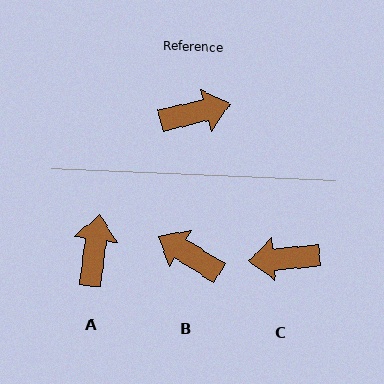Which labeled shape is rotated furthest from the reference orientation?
C, about 171 degrees away.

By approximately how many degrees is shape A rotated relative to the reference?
Approximately 69 degrees counter-clockwise.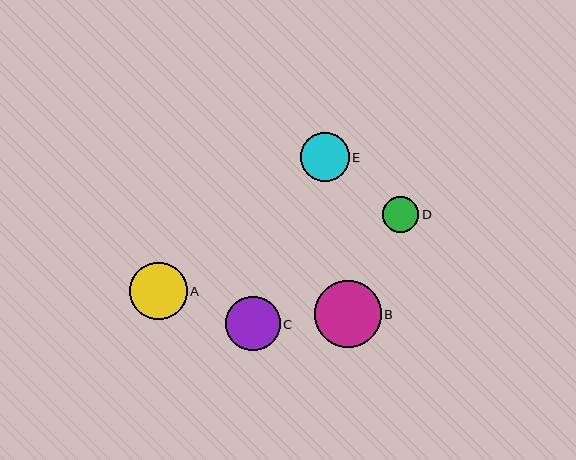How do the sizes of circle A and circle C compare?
Circle A and circle C are approximately the same size.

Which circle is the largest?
Circle B is the largest with a size of approximately 67 pixels.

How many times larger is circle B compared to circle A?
Circle B is approximately 1.2 times the size of circle A.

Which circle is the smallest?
Circle D is the smallest with a size of approximately 36 pixels.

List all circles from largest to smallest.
From largest to smallest: B, A, C, E, D.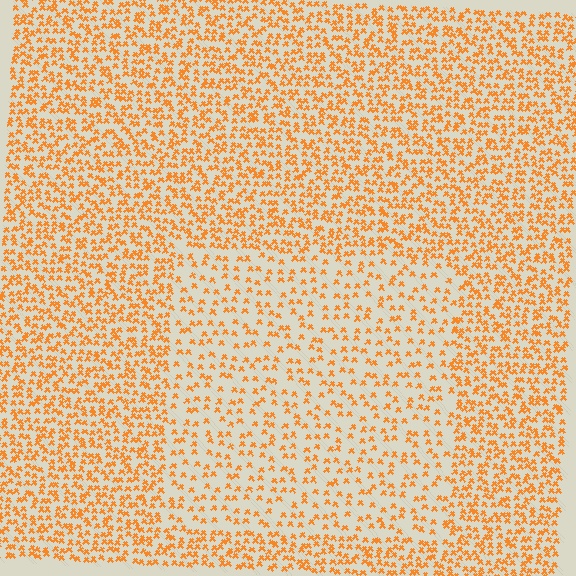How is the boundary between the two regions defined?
The boundary is defined by a change in element density (approximately 1.9x ratio). All elements are the same color, size, and shape.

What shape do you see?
I see a rectangle.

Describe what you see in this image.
The image contains small orange elements arranged at two different densities. A rectangle-shaped region is visible where the elements are less densely packed than the surrounding area.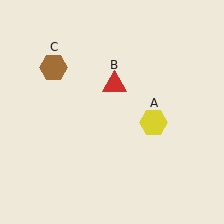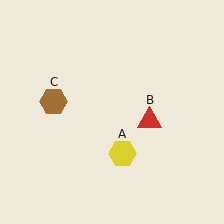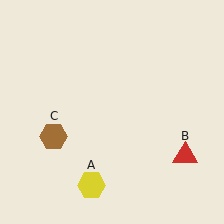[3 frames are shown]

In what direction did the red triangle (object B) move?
The red triangle (object B) moved down and to the right.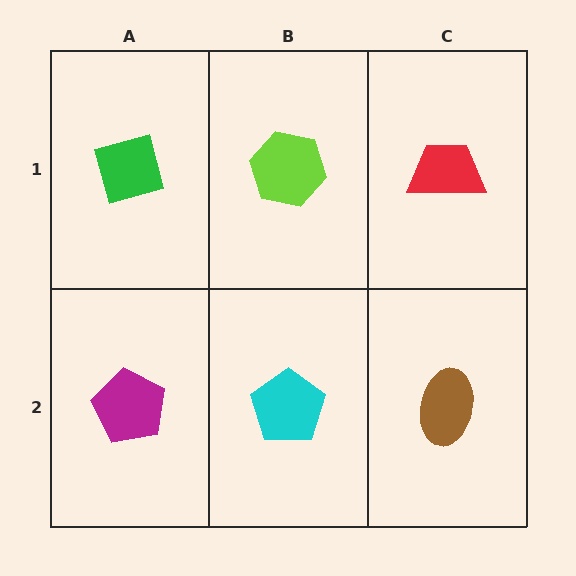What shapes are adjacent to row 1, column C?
A brown ellipse (row 2, column C), a lime hexagon (row 1, column B).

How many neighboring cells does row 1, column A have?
2.